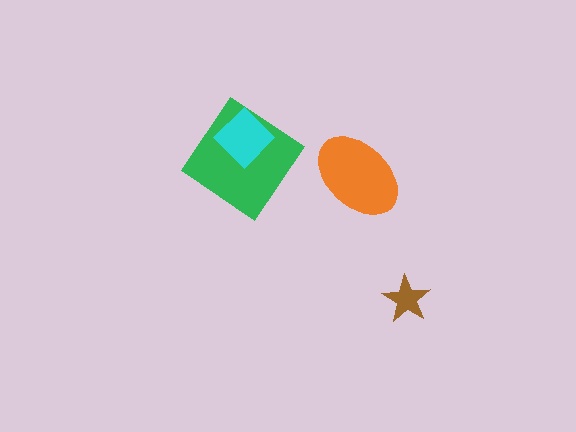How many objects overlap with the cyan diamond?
1 object overlaps with the cyan diamond.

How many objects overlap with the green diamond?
1 object overlaps with the green diamond.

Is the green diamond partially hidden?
Yes, it is partially covered by another shape.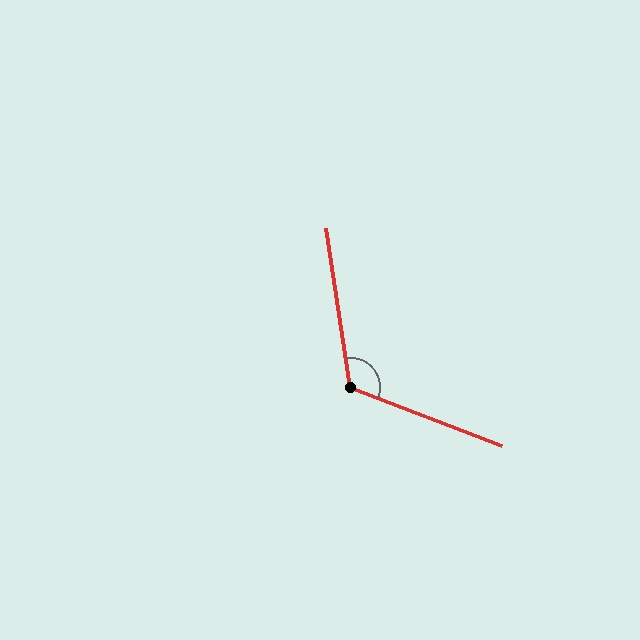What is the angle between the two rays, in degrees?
Approximately 120 degrees.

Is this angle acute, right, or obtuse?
It is obtuse.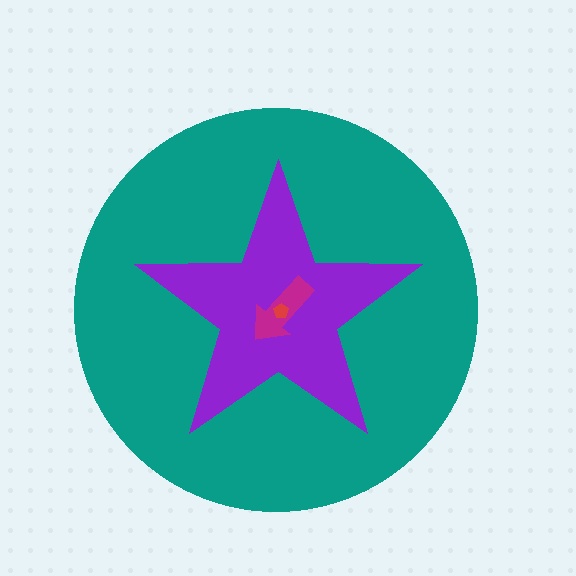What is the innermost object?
The red pentagon.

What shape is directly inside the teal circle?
The purple star.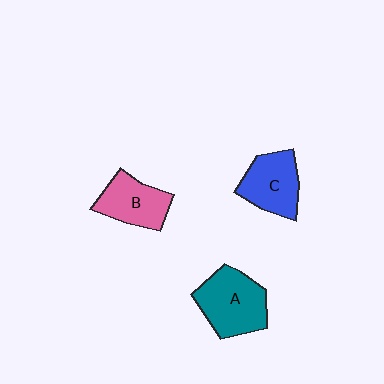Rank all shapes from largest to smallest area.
From largest to smallest: A (teal), C (blue), B (pink).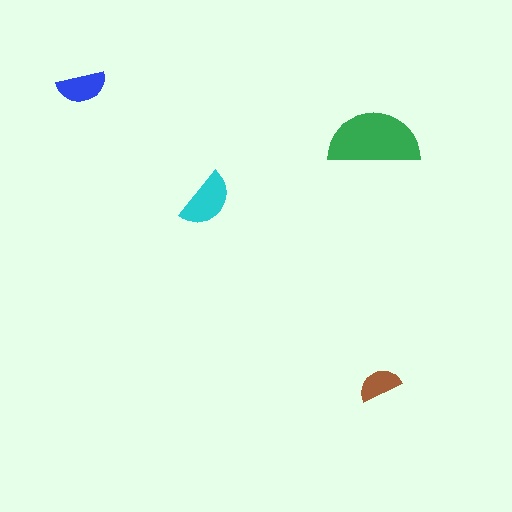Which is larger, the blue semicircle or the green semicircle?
The green one.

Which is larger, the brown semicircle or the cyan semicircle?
The cyan one.